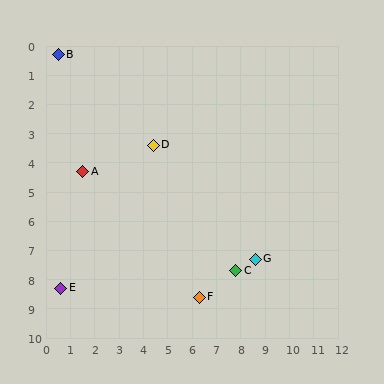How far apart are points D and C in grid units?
Points D and C are about 5.5 grid units apart.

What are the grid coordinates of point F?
Point F is at approximately (6.3, 8.6).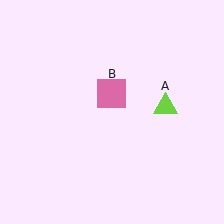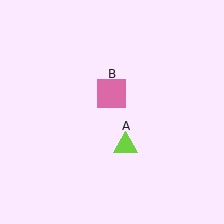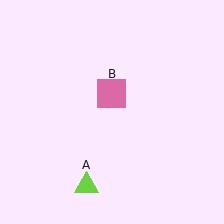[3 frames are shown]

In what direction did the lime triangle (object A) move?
The lime triangle (object A) moved down and to the left.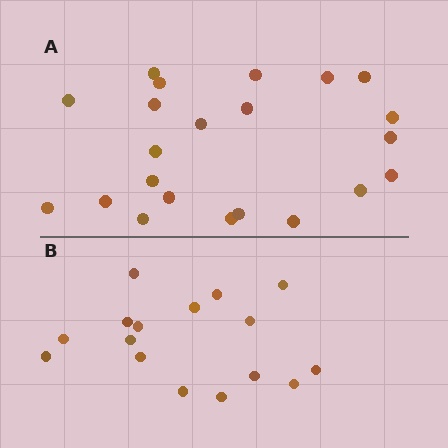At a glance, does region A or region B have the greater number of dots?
Region A (the top region) has more dots.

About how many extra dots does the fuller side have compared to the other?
Region A has about 6 more dots than region B.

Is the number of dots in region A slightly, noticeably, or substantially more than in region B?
Region A has noticeably more, but not dramatically so. The ratio is roughly 1.4 to 1.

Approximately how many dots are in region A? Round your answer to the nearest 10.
About 20 dots. (The exact count is 22, which rounds to 20.)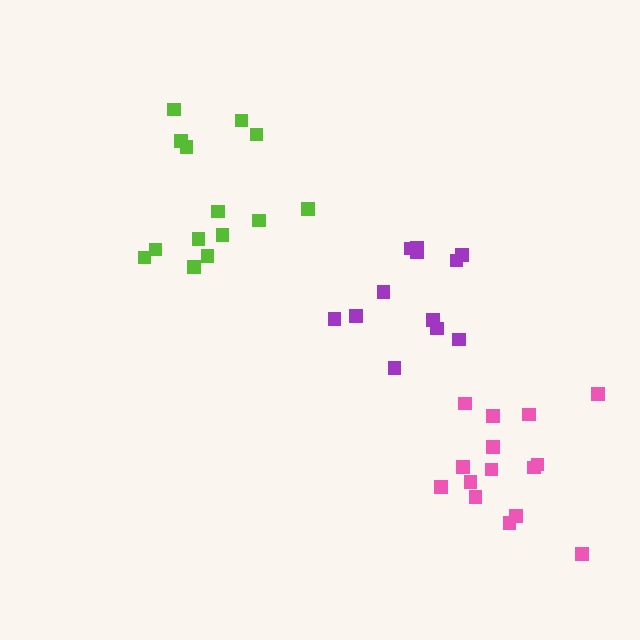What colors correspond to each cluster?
The clusters are colored: pink, lime, purple.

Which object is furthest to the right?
The pink cluster is rightmost.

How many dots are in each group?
Group 1: 15 dots, Group 2: 14 dots, Group 3: 12 dots (41 total).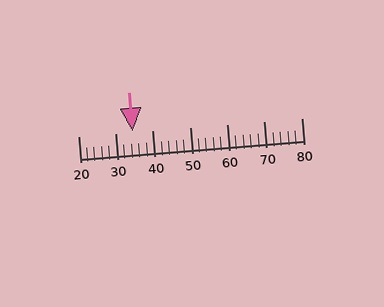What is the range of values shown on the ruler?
The ruler shows values from 20 to 80.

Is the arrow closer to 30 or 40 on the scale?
The arrow is closer to 30.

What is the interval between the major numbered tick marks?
The major tick marks are spaced 10 units apart.